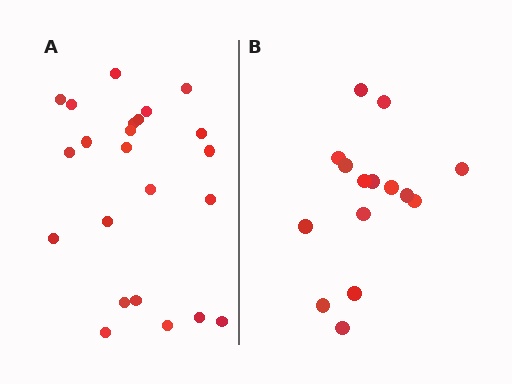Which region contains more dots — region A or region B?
Region A (the left region) has more dots.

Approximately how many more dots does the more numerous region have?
Region A has roughly 8 or so more dots than region B.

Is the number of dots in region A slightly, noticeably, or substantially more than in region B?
Region A has substantially more. The ratio is roughly 1.5 to 1.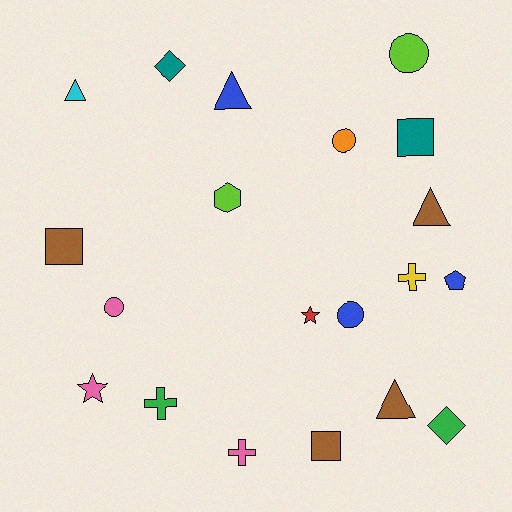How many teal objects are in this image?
There are 2 teal objects.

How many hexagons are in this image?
There is 1 hexagon.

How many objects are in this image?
There are 20 objects.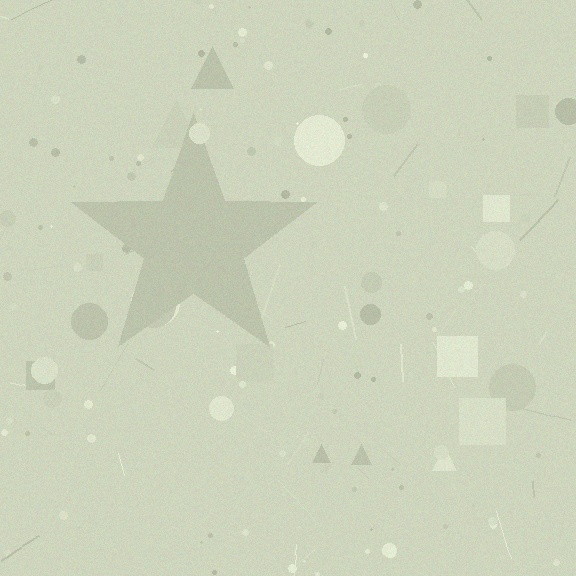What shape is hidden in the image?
A star is hidden in the image.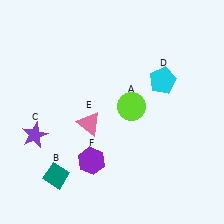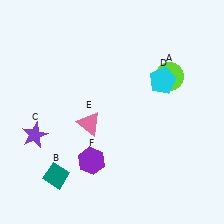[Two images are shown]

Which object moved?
The lime circle (A) moved right.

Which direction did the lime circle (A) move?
The lime circle (A) moved right.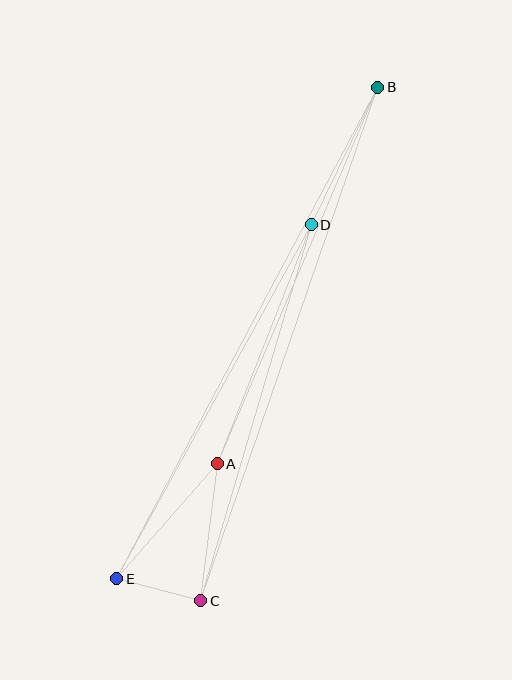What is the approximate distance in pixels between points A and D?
The distance between A and D is approximately 257 pixels.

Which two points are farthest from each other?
Points B and E are farthest from each other.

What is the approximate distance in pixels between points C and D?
The distance between C and D is approximately 392 pixels.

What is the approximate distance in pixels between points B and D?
The distance between B and D is approximately 153 pixels.